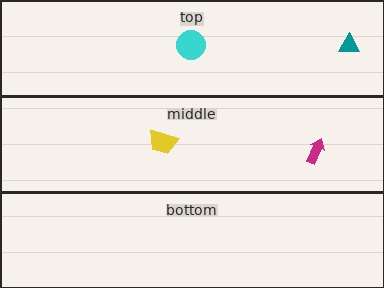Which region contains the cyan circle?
The top region.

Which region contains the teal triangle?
The top region.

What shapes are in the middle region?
The magenta arrow, the yellow trapezoid.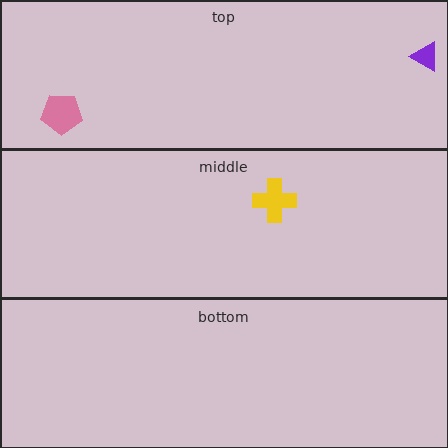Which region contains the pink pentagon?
The top region.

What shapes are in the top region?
The purple triangle, the pink pentagon.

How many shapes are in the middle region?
1.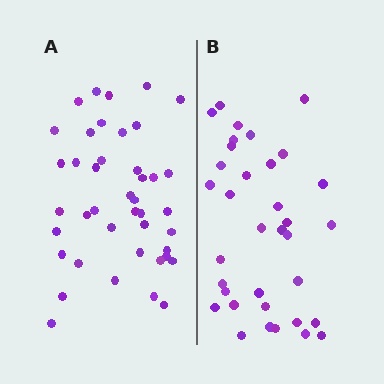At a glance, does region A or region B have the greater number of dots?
Region A (the left region) has more dots.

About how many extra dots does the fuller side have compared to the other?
Region A has roughly 8 or so more dots than region B.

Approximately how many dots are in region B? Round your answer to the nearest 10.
About 40 dots. (The exact count is 35, which rounds to 40.)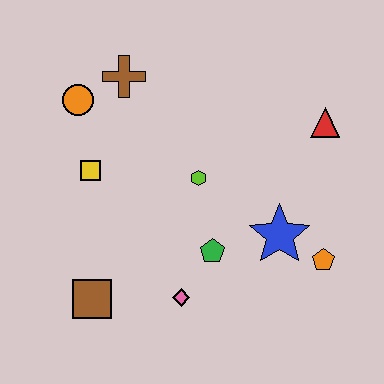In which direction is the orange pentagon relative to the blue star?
The orange pentagon is to the right of the blue star.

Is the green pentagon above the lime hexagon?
No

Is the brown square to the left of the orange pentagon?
Yes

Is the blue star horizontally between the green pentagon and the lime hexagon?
No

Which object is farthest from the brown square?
The red triangle is farthest from the brown square.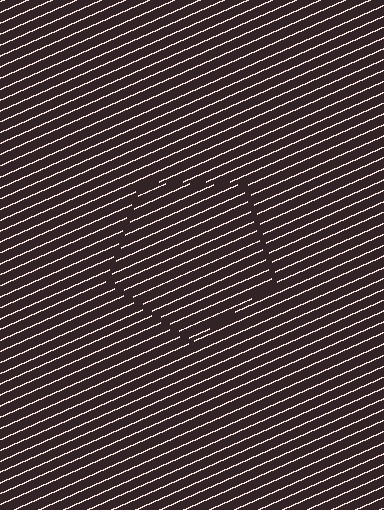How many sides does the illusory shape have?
5 sides — the line-ends trace a pentagon.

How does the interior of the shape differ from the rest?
The interior of the shape contains the same grating, shifted by half a period — the contour is defined by the phase discontinuity where line-ends from the inner and outer gratings abut.